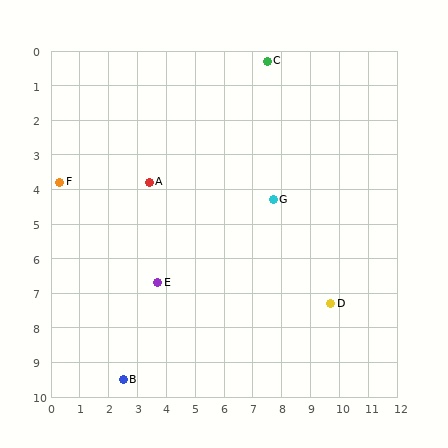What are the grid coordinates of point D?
Point D is at approximately (9.7, 7.3).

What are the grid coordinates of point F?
Point F is at approximately (0.3, 3.8).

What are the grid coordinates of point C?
Point C is at approximately (7.5, 0.3).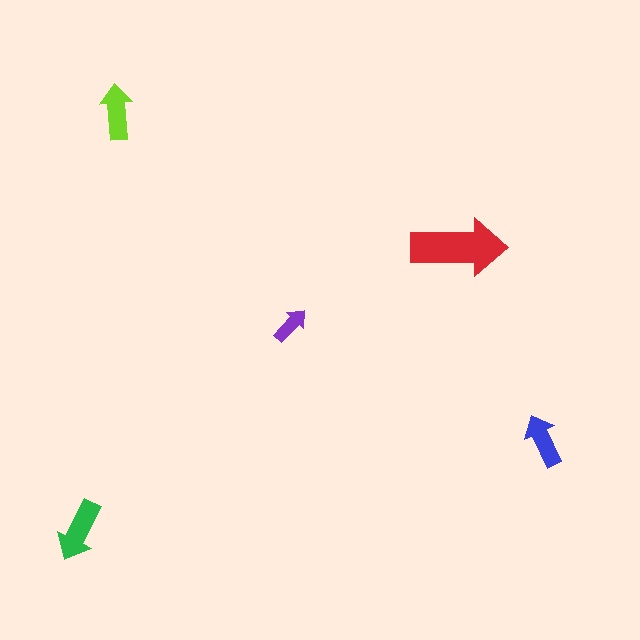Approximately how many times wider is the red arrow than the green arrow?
About 1.5 times wider.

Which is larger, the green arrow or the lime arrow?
The green one.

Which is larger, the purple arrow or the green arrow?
The green one.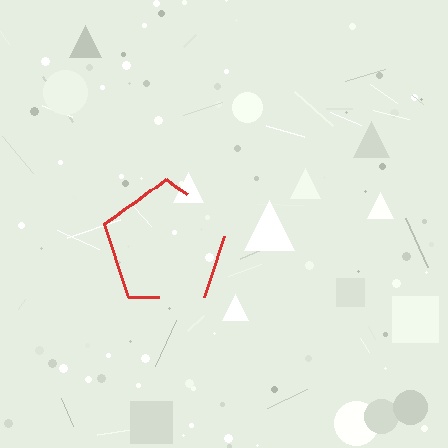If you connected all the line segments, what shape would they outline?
They would outline a pentagon.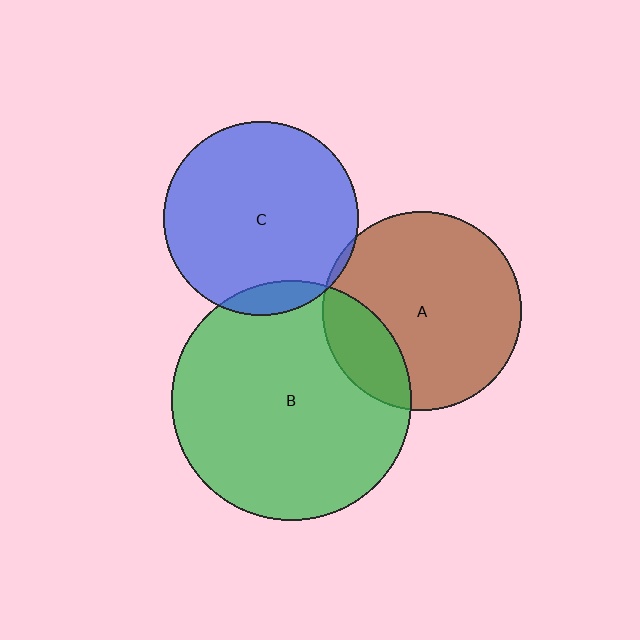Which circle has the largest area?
Circle B (green).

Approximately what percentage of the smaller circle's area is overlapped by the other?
Approximately 20%.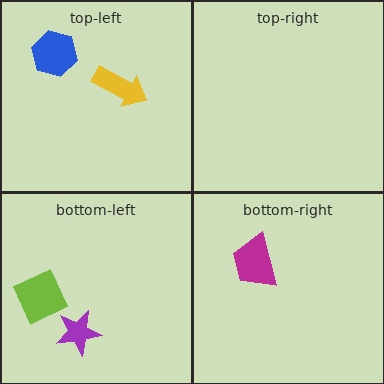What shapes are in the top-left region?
The yellow arrow, the blue hexagon.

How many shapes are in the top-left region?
2.